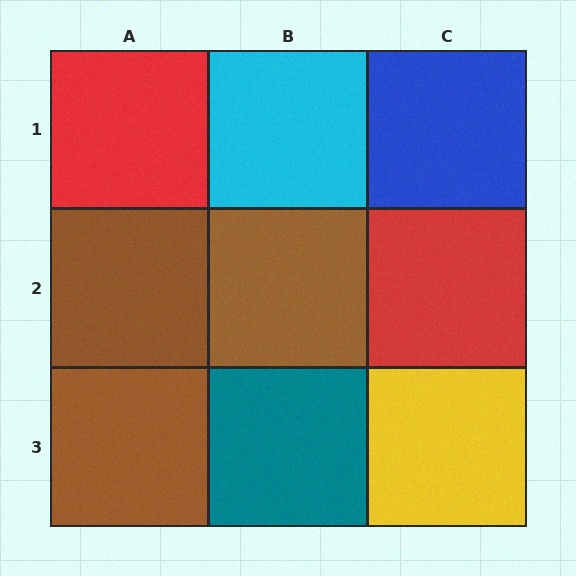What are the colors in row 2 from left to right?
Brown, brown, red.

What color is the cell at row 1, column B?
Cyan.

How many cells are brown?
3 cells are brown.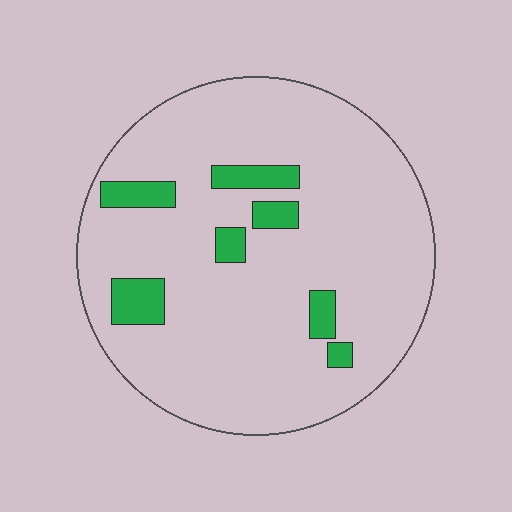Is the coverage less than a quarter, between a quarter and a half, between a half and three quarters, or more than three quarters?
Less than a quarter.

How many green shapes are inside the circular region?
7.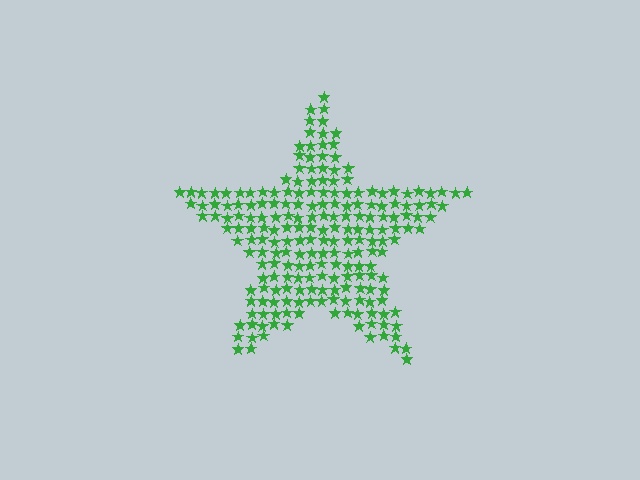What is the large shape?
The large shape is a star.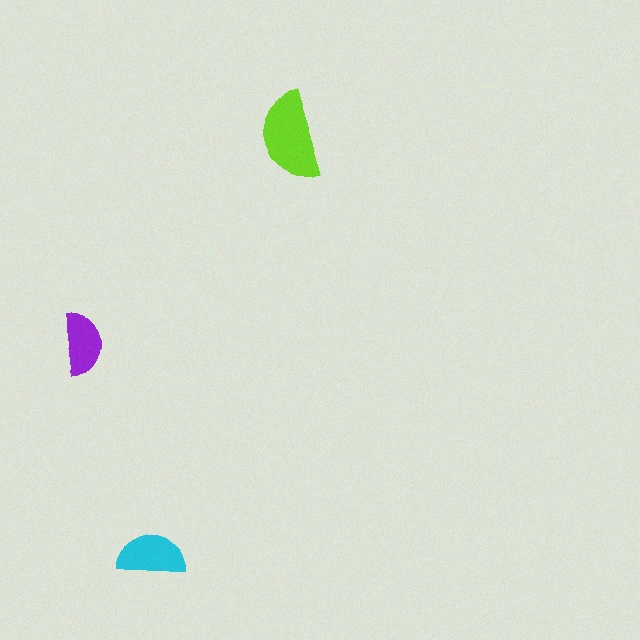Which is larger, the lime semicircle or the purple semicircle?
The lime one.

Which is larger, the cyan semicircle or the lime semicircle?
The lime one.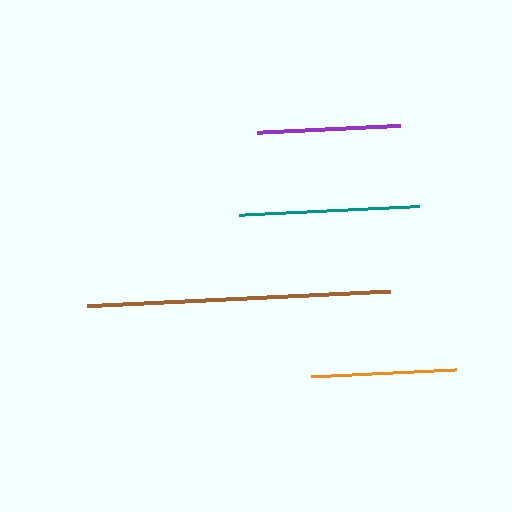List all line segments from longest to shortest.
From longest to shortest: brown, teal, orange, purple.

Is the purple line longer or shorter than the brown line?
The brown line is longer than the purple line.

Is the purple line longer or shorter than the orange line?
The orange line is longer than the purple line.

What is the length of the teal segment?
The teal segment is approximately 180 pixels long.